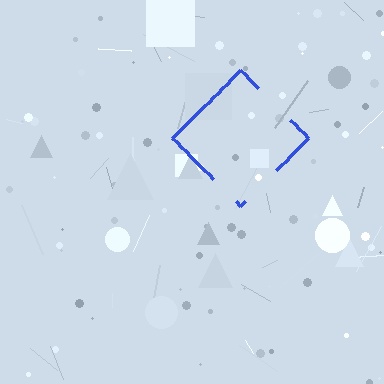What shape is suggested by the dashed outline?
The dashed outline suggests a diamond.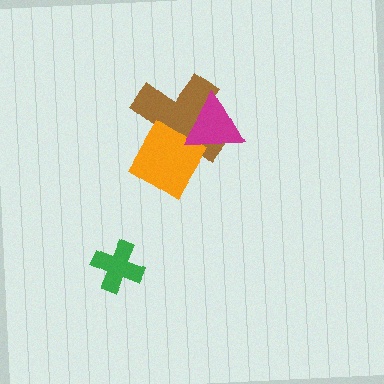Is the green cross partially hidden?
No, no other shape covers it.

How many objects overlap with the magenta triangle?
2 objects overlap with the magenta triangle.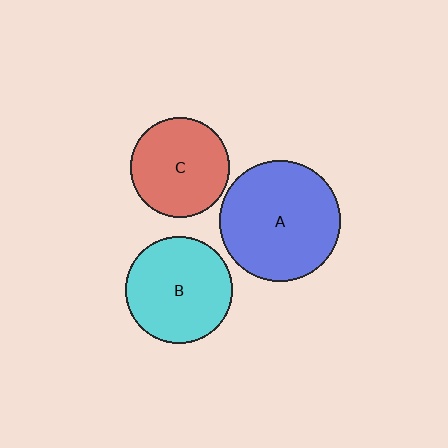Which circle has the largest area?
Circle A (blue).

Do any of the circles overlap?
No, none of the circles overlap.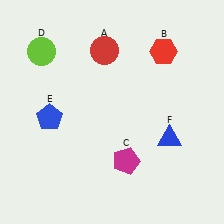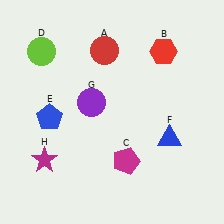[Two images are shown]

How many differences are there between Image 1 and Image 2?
There are 2 differences between the two images.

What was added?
A purple circle (G), a magenta star (H) were added in Image 2.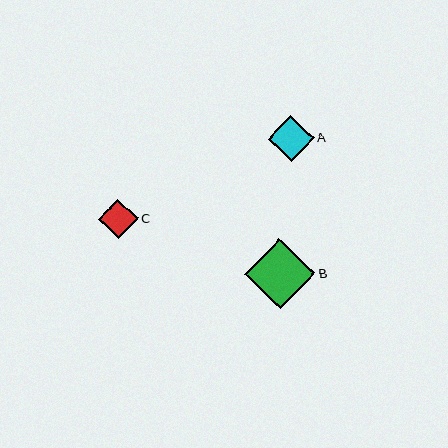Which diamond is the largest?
Diamond B is the largest with a size of approximately 70 pixels.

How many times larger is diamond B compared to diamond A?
Diamond B is approximately 1.5 times the size of diamond A.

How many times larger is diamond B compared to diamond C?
Diamond B is approximately 1.8 times the size of diamond C.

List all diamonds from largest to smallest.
From largest to smallest: B, A, C.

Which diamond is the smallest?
Diamond C is the smallest with a size of approximately 40 pixels.